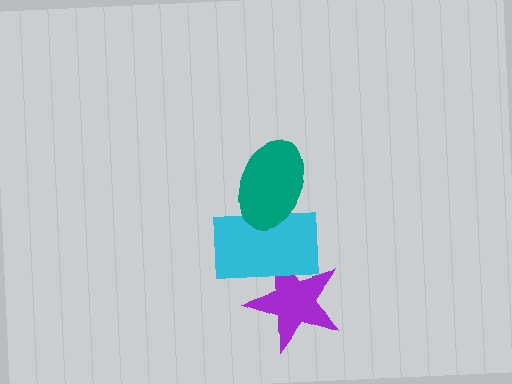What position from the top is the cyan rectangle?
The cyan rectangle is 2nd from the top.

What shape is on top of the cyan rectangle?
The teal ellipse is on top of the cyan rectangle.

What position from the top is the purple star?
The purple star is 3rd from the top.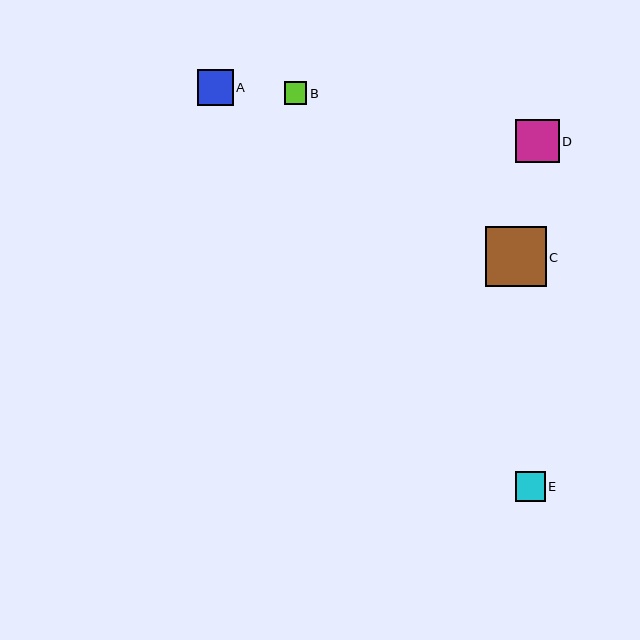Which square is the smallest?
Square B is the smallest with a size of approximately 23 pixels.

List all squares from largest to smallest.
From largest to smallest: C, D, A, E, B.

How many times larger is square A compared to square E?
Square A is approximately 1.2 times the size of square E.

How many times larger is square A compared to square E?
Square A is approximately 1.2 times the size of square E.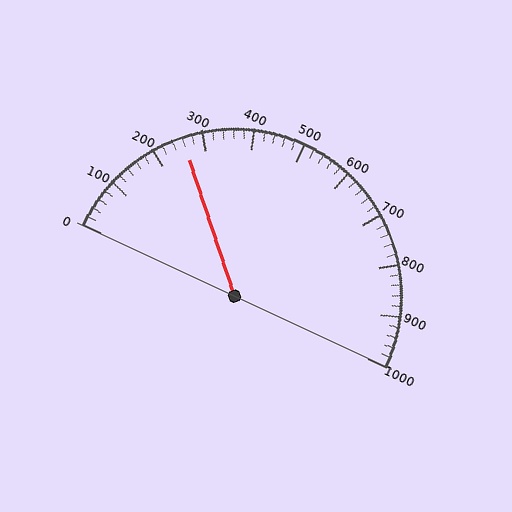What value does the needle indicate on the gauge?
The needle indicates approximately 260.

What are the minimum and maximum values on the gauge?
The gauge ranges from 0 to 1000.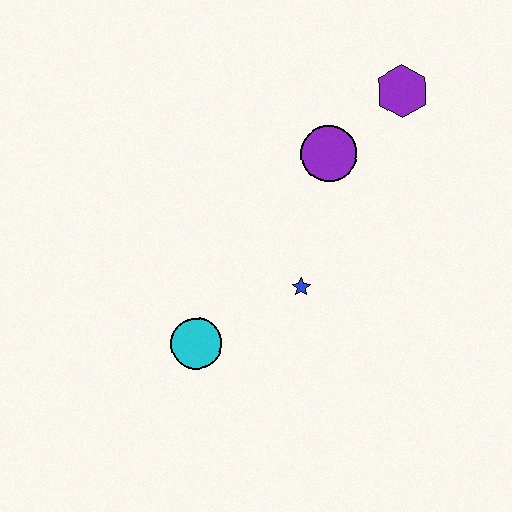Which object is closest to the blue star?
The cyan circle is closest to the blue star.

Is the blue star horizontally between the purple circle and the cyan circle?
Yes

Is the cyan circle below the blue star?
Yes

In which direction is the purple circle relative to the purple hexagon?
The purple circle is to the left of the purple hexagon.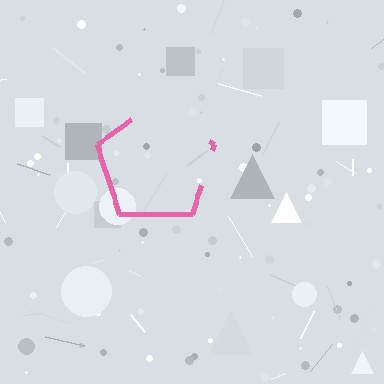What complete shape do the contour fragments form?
The contour fragments form a pentagon.